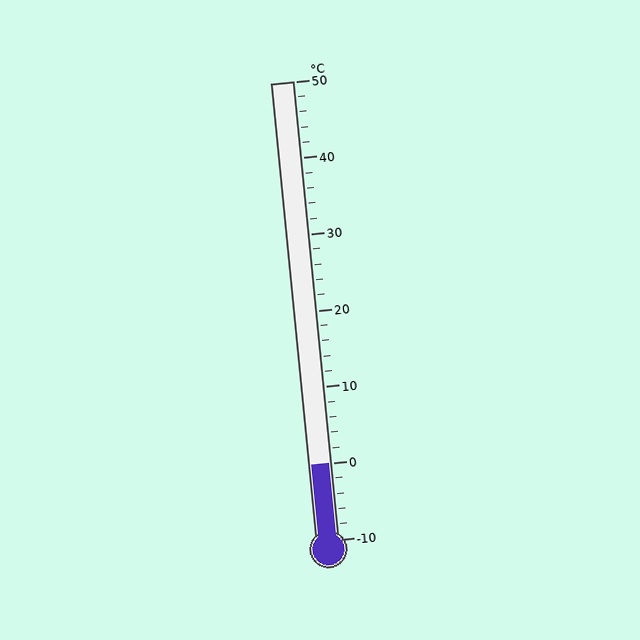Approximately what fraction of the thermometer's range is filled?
The thermometer is filled to approximately 15% of its range.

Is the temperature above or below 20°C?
The temperature is below 20°C.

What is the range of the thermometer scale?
The thermometer scale ranges from -10°C to 50°C.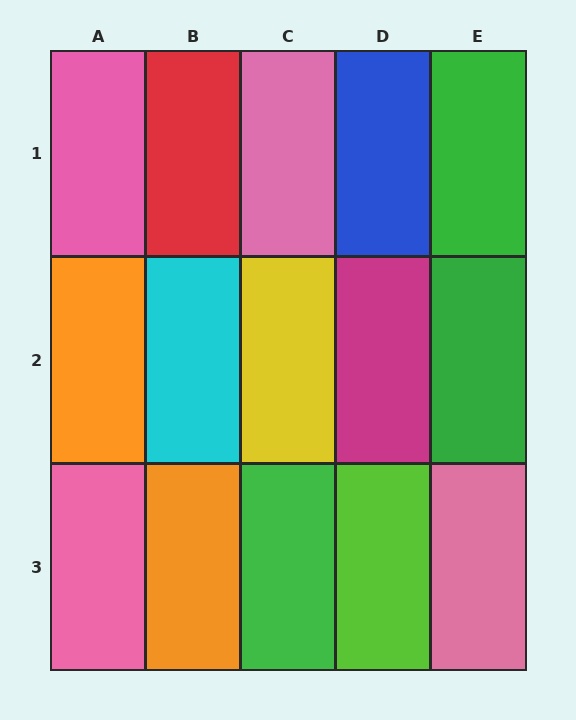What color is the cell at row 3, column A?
Pink.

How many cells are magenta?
1 cell is magenta.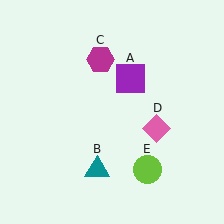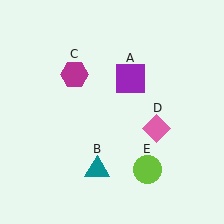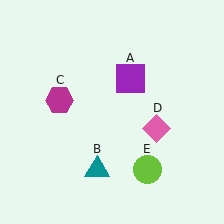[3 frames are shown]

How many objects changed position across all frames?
1 object changed position: magenta hexagon (object C).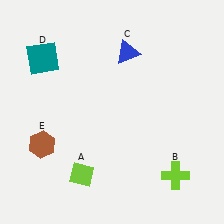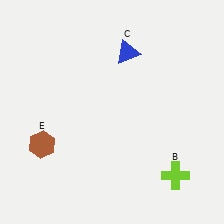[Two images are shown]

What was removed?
The teal square (D), the lime diamond (A) were removed in Image 2.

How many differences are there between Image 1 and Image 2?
There are 2 differences between the two images.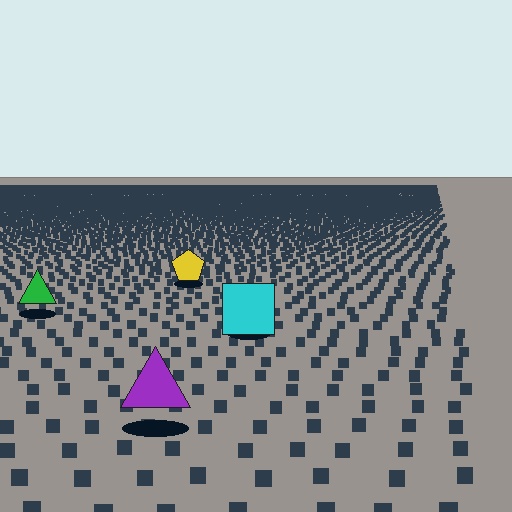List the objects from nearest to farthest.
From nearest to farthest: the purple triangle, the cyan square, the green triangle, the yellow pentagon.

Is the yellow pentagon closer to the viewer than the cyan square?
No. The cyan square is closer — you can tell from the texture gradient: the ground texture is coarser near it.